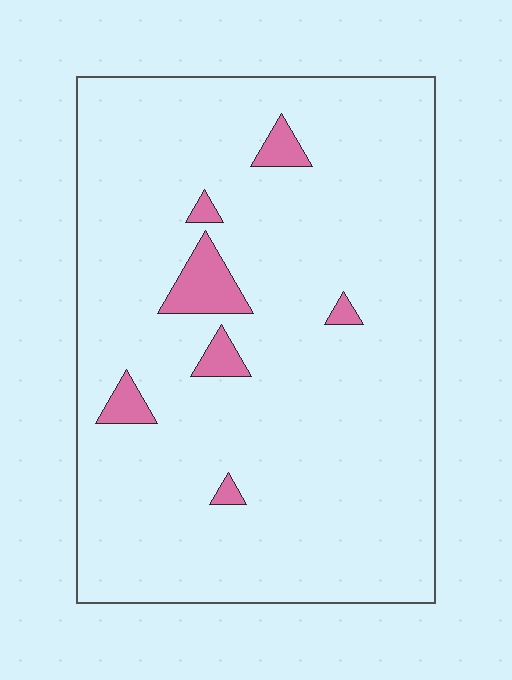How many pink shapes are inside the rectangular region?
7.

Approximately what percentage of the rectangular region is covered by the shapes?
Approximately 5%.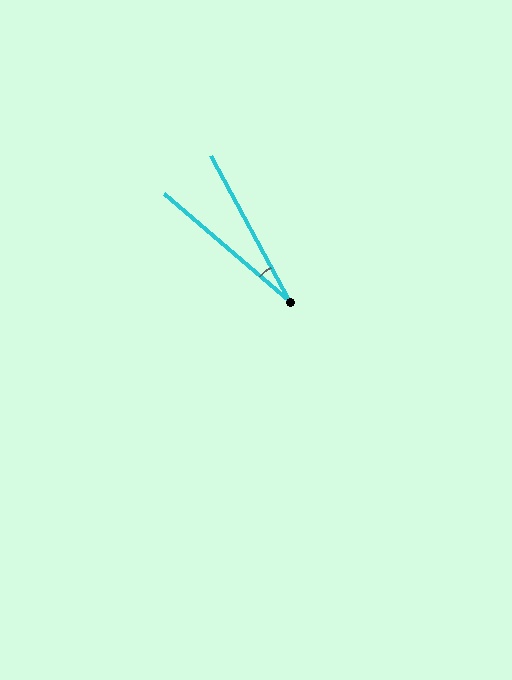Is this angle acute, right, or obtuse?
It is acute.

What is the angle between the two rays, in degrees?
Approximately 21 degrees.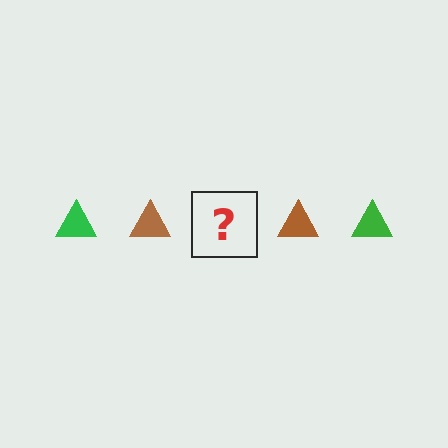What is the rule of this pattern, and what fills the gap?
The rule is that the pattern cycles through green, brown triangles. The gap should be filled with a green triangle.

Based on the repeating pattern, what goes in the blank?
The blank should be a green triangle.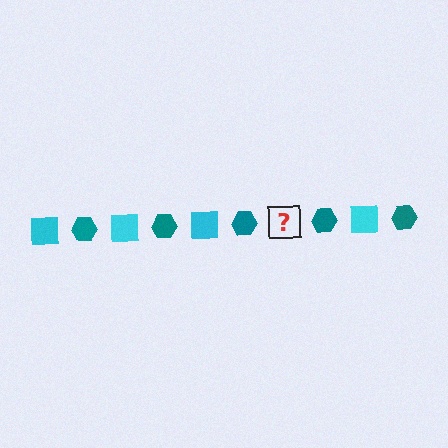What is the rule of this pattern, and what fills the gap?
The rule is that the pattern alternates between cyan square and teal hexagon. The gap should be filled with a cyan square.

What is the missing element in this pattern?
The missing element is a cyan square.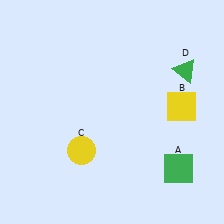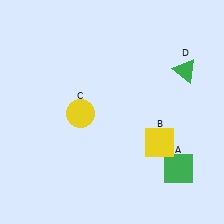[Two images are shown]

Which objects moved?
The objects that moved are: the yellow square (B), the yellow circle (C).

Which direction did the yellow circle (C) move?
The yellow circle (C) moved up.